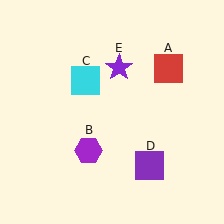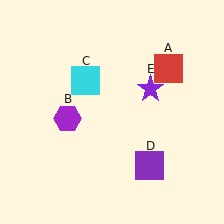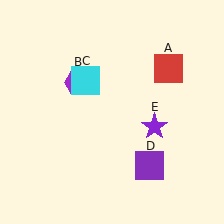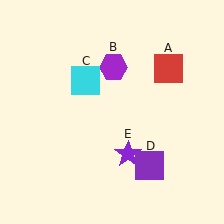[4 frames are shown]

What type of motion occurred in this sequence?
The purple hexagon (object B), purple star (object E) rotated clockwise around the center of the scene.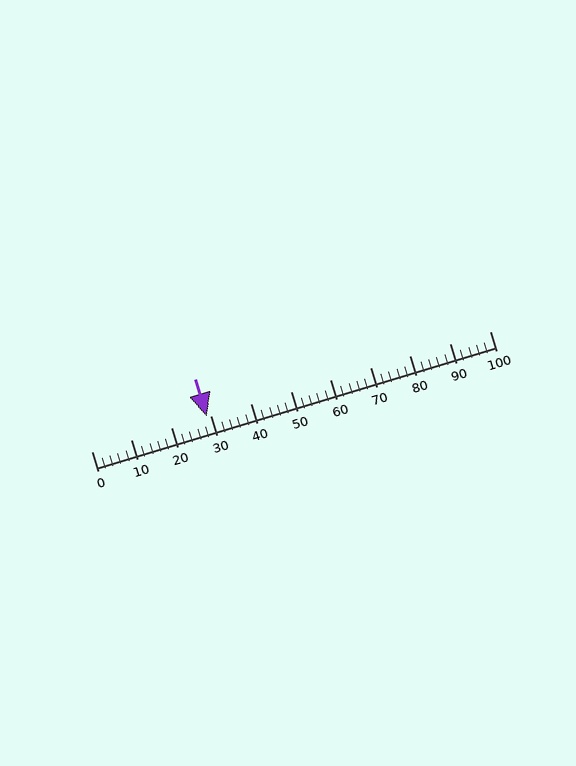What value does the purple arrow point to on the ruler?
The purple arrow points to approximately 29.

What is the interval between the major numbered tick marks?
The major tick marks are spaced 10 units apart.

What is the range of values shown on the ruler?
The ruler shows values from 0 to 100.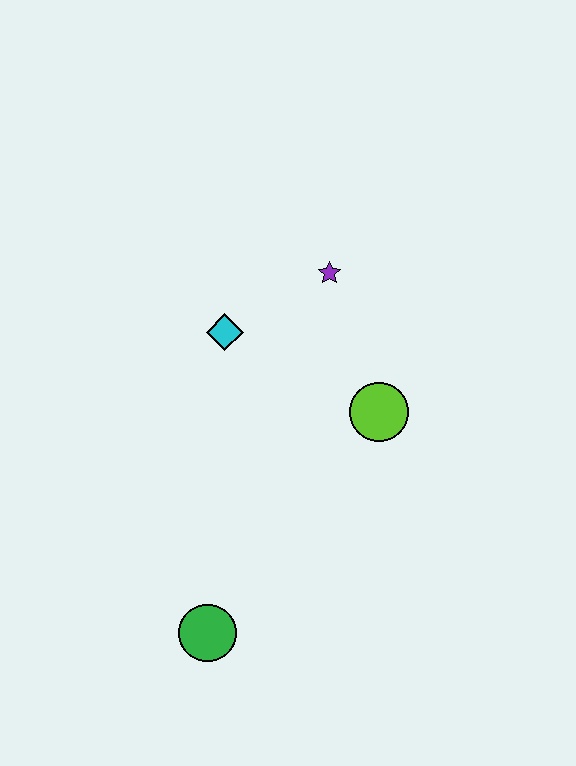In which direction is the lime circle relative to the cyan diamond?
The lime circle is to the right of the cyan diamond.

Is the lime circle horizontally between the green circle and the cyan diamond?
No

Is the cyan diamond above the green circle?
Yes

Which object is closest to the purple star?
The cyan diamond is closest to the purple star.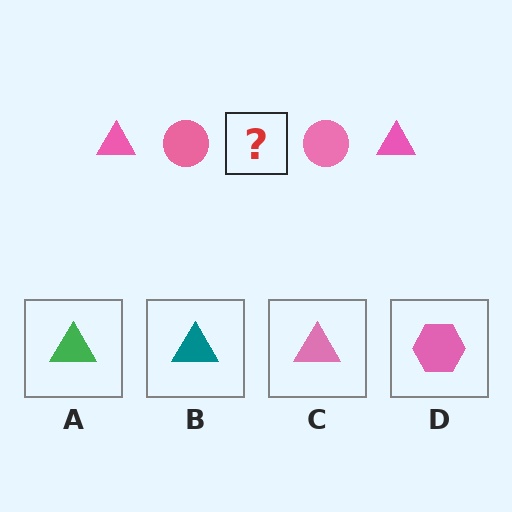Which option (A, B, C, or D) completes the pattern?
C.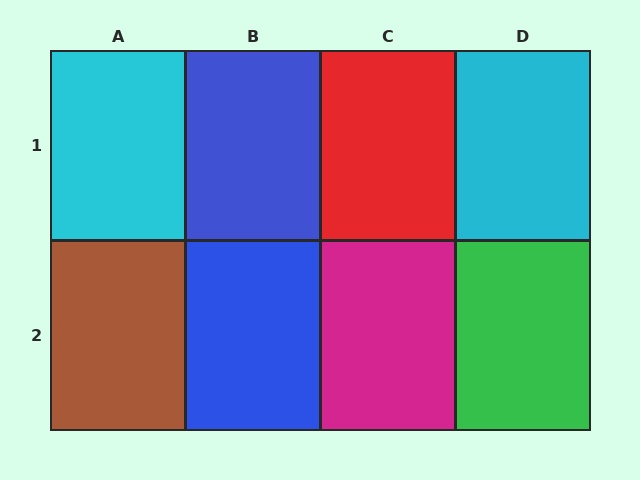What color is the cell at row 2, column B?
Blue.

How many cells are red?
1 cell is red.